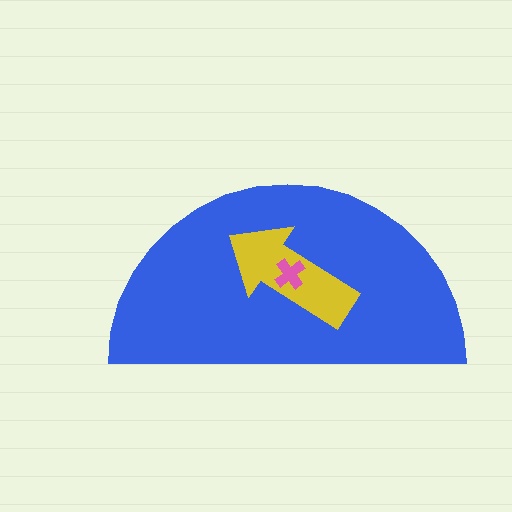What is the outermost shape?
The blue semicircle.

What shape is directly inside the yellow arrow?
The pink cross.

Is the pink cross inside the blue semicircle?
Yes.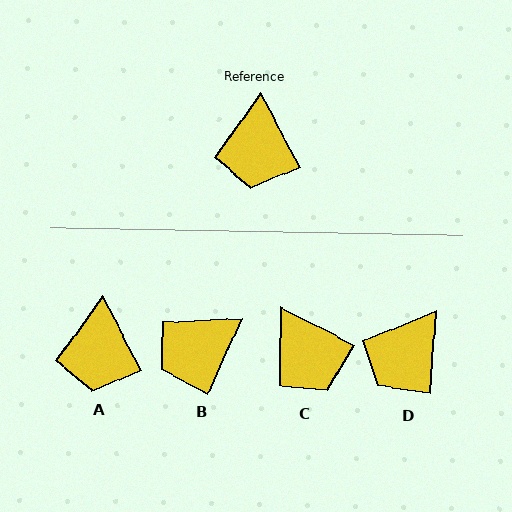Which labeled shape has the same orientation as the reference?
A.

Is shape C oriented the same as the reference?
No, it is off by about 35 degrees.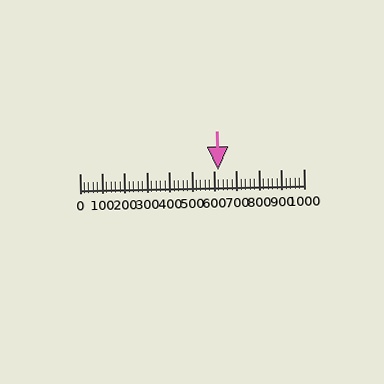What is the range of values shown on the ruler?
The ruler shows values from 0 to 1000.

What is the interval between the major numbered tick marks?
The major tick marks are spaced 100 units apart.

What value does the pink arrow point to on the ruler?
The pink arrow points to approximately 618.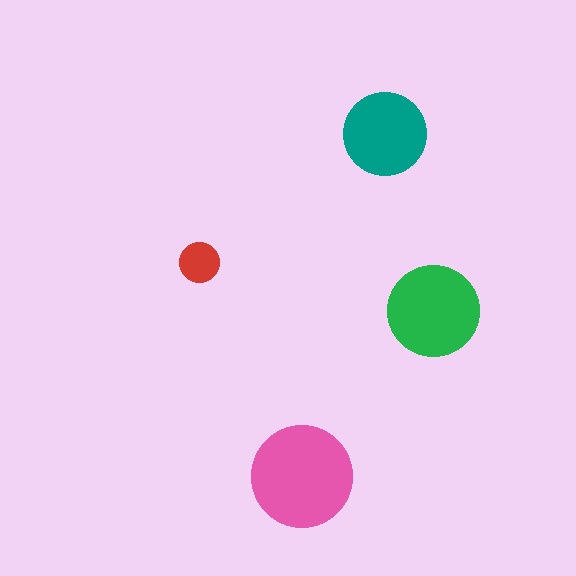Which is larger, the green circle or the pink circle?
The pink one.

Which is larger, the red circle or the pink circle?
The pink one.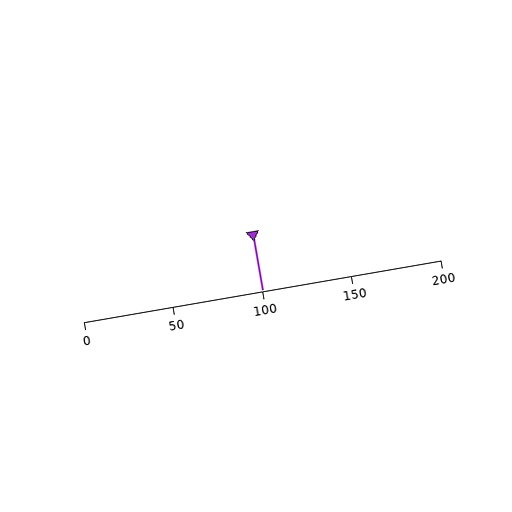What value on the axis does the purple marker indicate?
The marker indicates approximately 100.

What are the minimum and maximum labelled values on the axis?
The axis runs from 0 to 200.